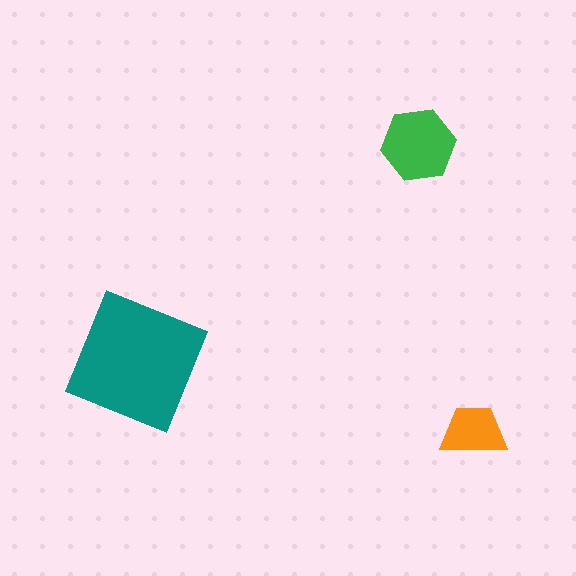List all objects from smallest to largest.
The orange trapezoid, the green hexagon, the teal square.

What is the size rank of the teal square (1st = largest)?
1st.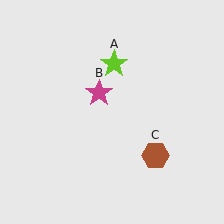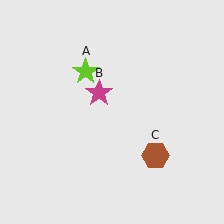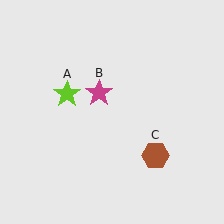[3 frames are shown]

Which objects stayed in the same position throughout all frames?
Magenta star (object B) and brown hexagon (object C) remained stationary.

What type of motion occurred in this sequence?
The lime star (object A) rotated counterclockwise around the center of the scene.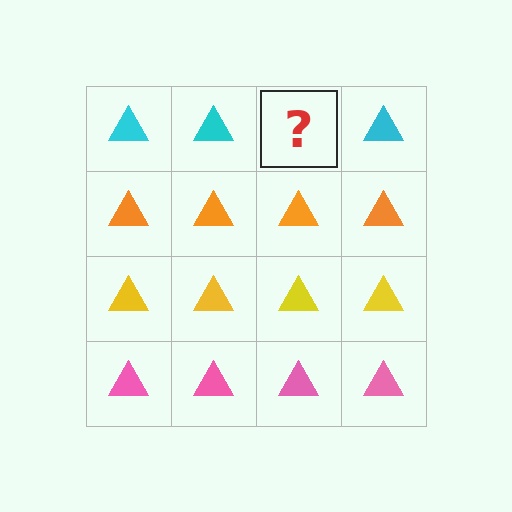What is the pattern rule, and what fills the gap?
The rule is that each row has a consistent color. The gap should be filled with a cyan triangle.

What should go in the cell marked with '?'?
The missing cell should contain a cyan triangle.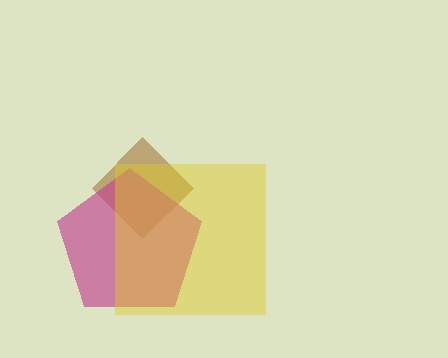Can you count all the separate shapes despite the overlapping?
Yes, there are 3 separate shapes.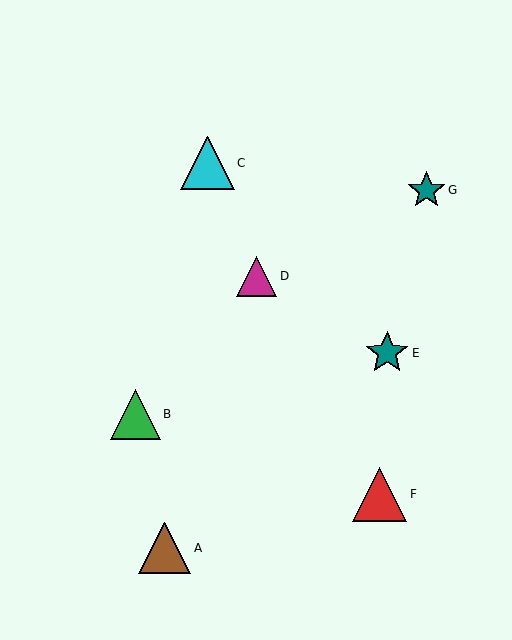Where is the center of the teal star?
The center of the teal star is at (426, 190).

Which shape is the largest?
The red triangle (labeled F) is the largest.